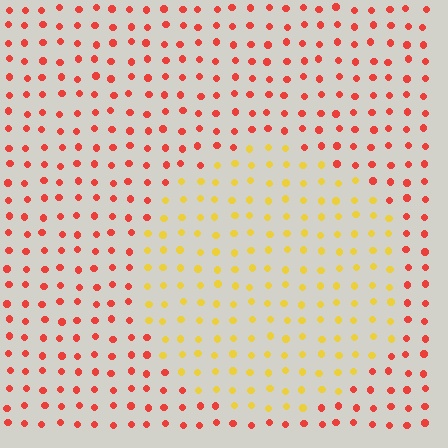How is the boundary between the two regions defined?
The boundary is defined purely by a slight shift in hue (about 50 degrees). Spacing, size, and orientation are identical on both sides.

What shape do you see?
I see a circle.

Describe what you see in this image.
The image is filled with small red elements in a uniform arrangement. A circle-shaped region is visible where the elements are tinted to a slightly different hue, forming a subtle color boundary.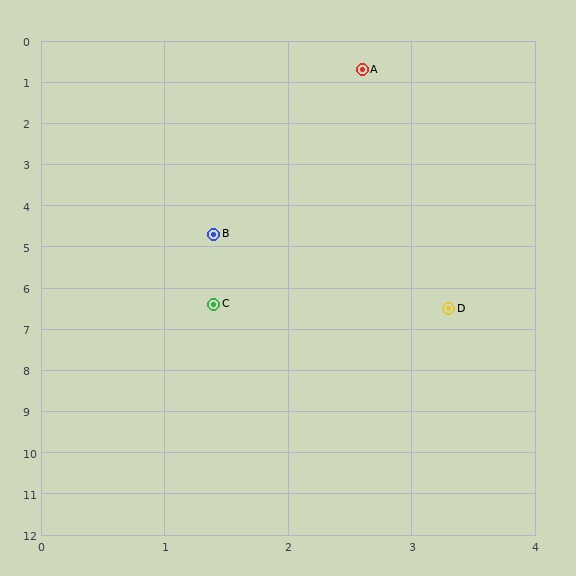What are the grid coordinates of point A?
Point A is at approximately (2.6, 0.7).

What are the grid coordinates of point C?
Point C is at approximately (1.4, 6.4).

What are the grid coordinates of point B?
Point B is at approximately (1.4, 4.7).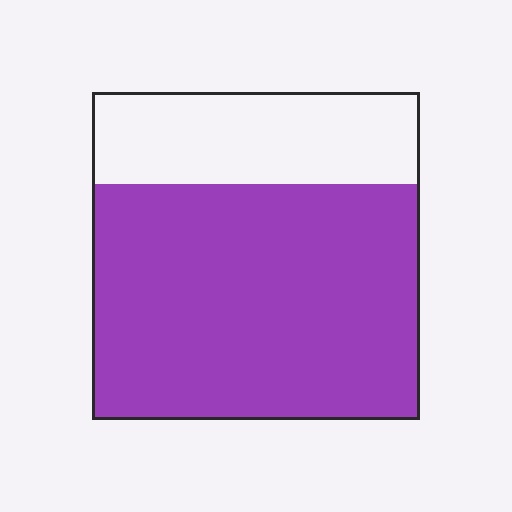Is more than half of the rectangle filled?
Yes.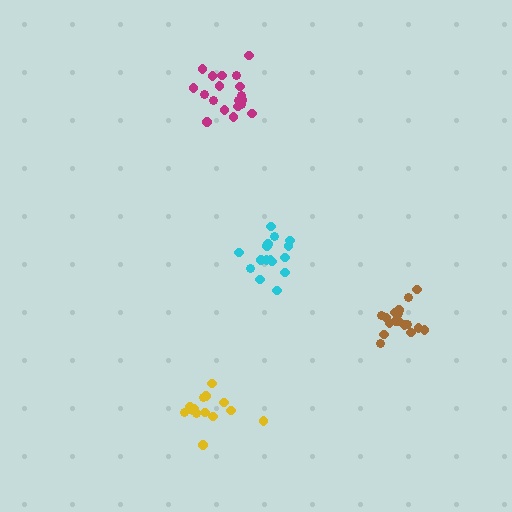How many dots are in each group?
Group 1: 14 dots, Group 2: 19 dots, Group 3: 16 dots, Group 4: 19 dots (68 total).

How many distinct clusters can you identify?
There are 4 distinct clusters.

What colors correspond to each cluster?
The clusters are colored: yellow, brown, cyan, magenta.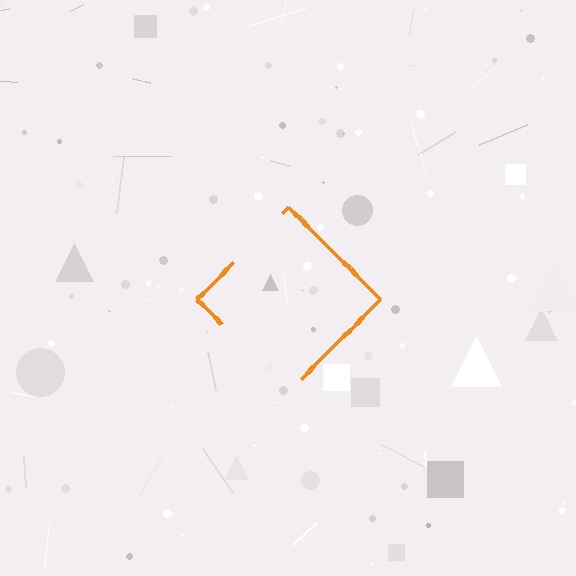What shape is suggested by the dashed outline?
The dashed outline suggests a diamond.